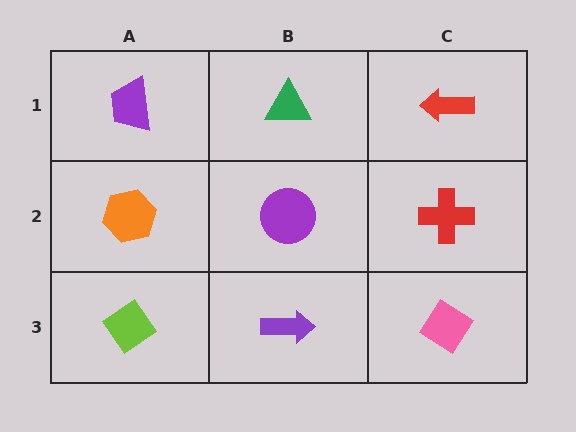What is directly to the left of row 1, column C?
A green triangle.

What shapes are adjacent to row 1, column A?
An orange hexagon (row 2, column A), a green triangle (row 1, column B).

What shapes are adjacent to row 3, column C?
A red cross (row 2, column C), a purple arrow (row 3, column B).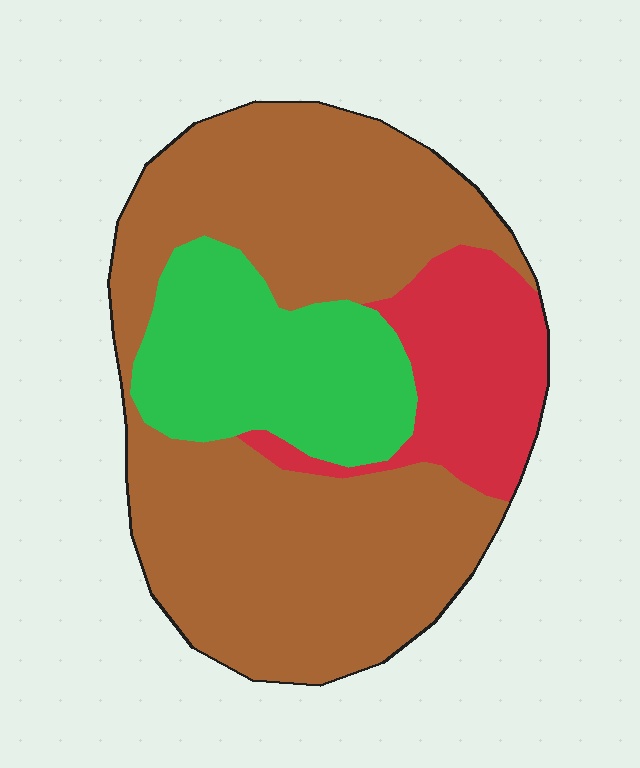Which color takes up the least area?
Red, at roughly 15%.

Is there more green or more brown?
Brown.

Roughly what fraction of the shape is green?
Green takes up about one fifth (1/5) of the shape.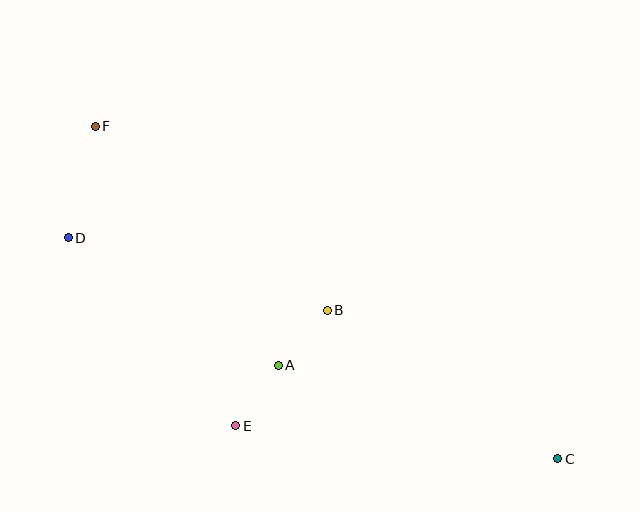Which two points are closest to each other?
Points A and B are closest to each other.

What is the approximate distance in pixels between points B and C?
The distance between B and C is approximately 274 pixels.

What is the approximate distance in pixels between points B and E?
The distance between B and E is approximately 147 pixels.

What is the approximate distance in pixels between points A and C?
The distance between A and C is approximately 294 pixels.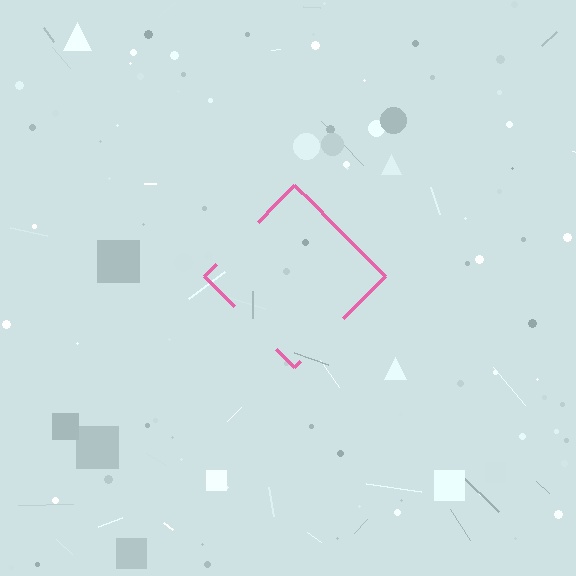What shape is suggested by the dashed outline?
The dashed outline suggests a diamond.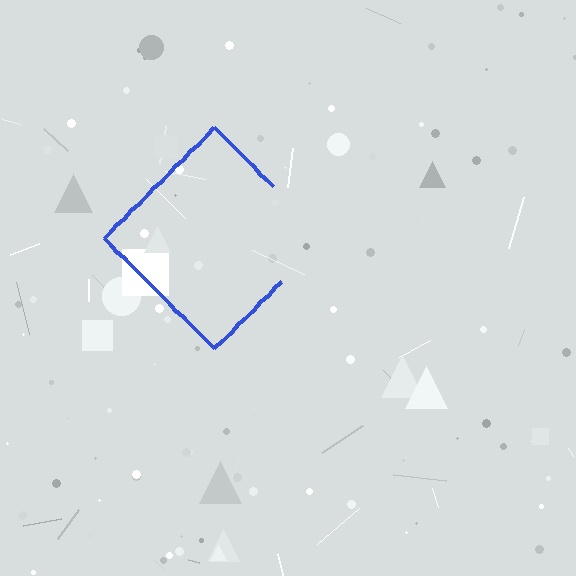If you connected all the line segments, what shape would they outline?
They would outline a diamond.